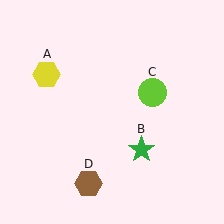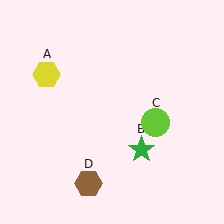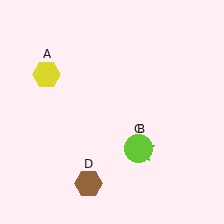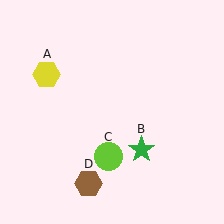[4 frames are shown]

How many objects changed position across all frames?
1 object changed position: lime circle (object C).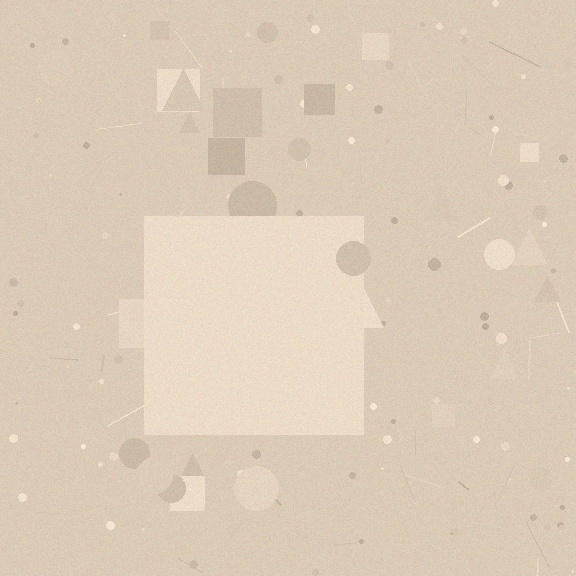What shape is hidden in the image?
A square is hidden in the image.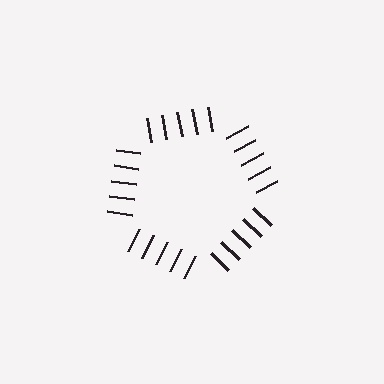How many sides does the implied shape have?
5 sides — the line-ends trace a pentagon.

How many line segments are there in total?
25 — 5 along each of the 5 edges.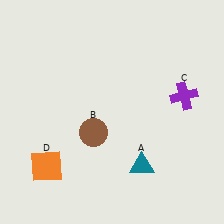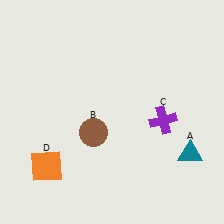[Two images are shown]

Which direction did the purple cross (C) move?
The purple cross (C) moved down.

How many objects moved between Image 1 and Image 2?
2 objects moved between the two images.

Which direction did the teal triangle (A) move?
The teal triangle (A) moved right.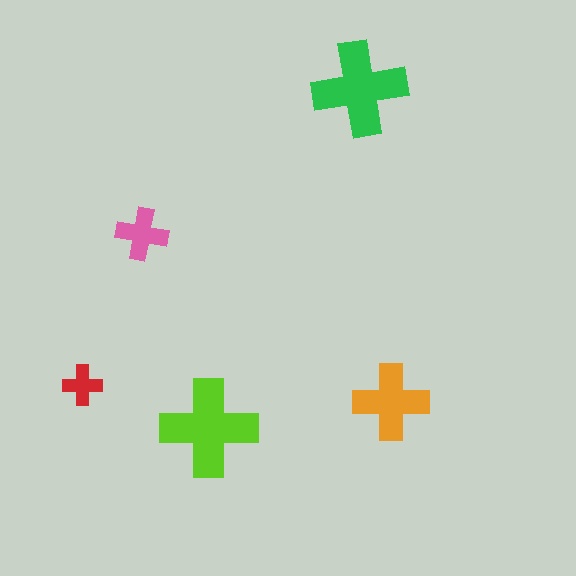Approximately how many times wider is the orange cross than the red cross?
About 2 times wider.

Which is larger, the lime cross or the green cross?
The lime one.